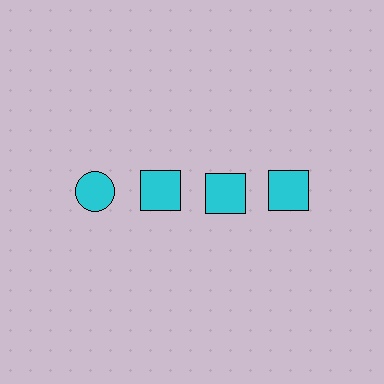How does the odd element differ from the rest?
It has a different shape: circle instead of square.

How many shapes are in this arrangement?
There are 4 shapes arranged in a grid pattern.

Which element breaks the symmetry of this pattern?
The cyan circle in the top row, leftmost column breaks the symmetry. All other shapes are cyan squares.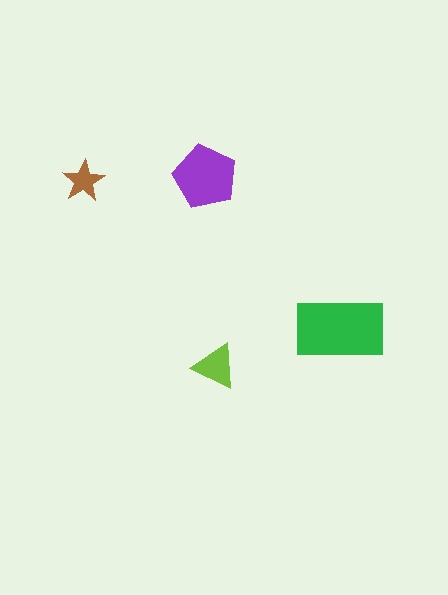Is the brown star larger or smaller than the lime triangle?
Smaller.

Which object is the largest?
The green rectangle.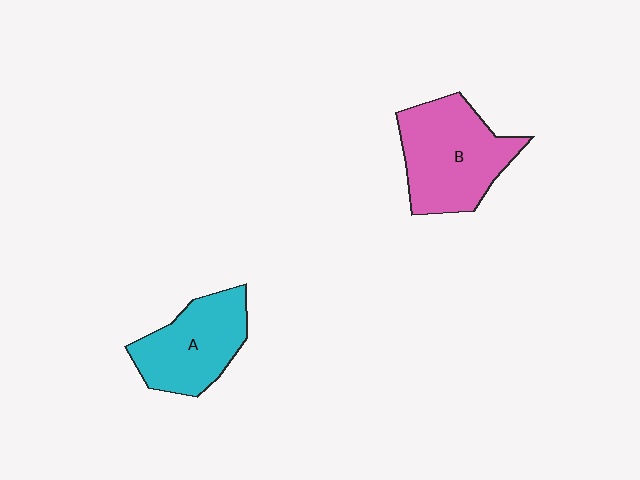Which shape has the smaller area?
Shape A (cyan).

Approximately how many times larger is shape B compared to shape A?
Approximately 1.2 times.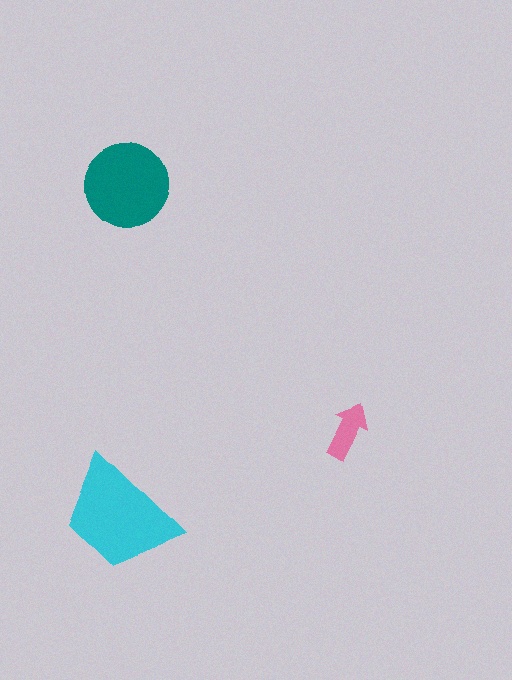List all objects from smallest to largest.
The pink arrow, the teal circle, the cyan trapezoid.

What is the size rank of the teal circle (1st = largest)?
2nd.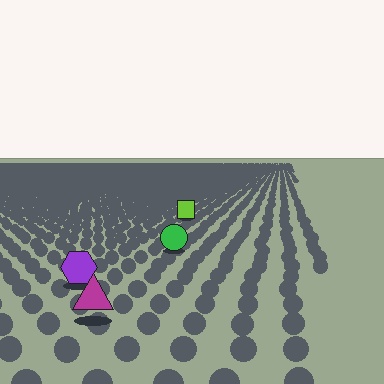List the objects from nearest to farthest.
From nearest to farthest: the magenta triangle, the purple hexagon, the green circle, the lime square.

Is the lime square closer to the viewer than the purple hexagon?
No. The purple hexagon is closer — you can tell from the texture gradient: the ground texture is coarser near it.